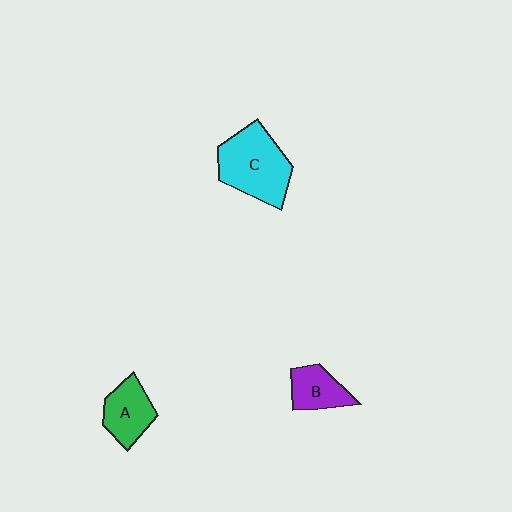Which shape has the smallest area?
Shape B (purple).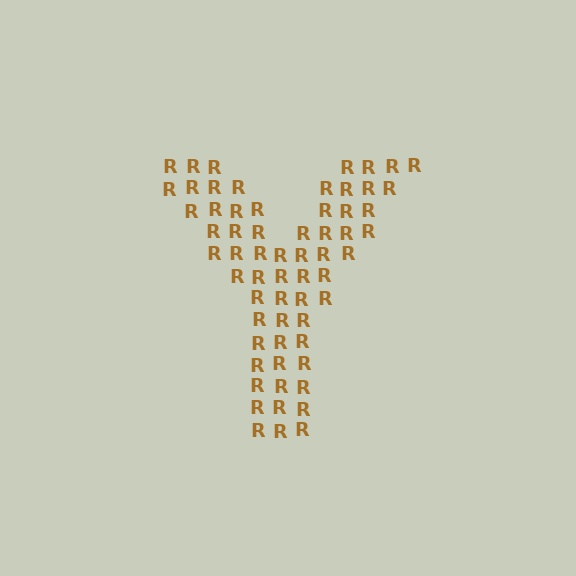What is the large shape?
The large shape is the letter Y.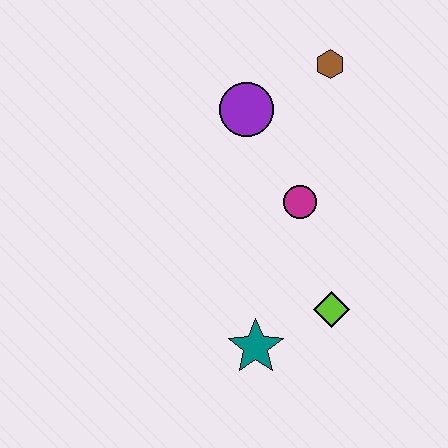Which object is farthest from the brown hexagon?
The teal star is farthest from the brown hexagon.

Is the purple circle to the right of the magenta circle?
No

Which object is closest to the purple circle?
The brown hexagon is closest to the purple circle.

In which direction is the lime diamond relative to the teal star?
The lime diamond is to the right of the teal star.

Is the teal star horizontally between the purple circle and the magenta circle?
Yes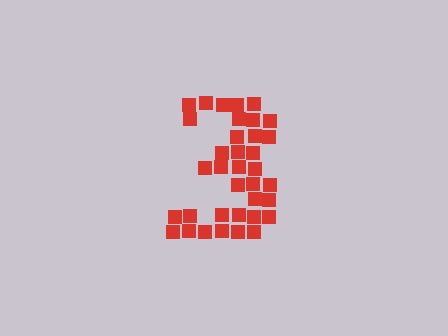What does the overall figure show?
The overall figure shows the digit 3.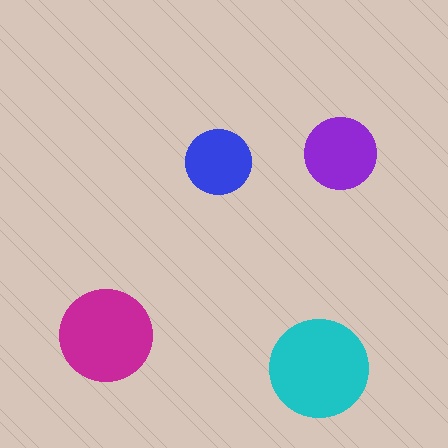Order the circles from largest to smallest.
the cyan one, the magenta one, the purple one, the blue one.